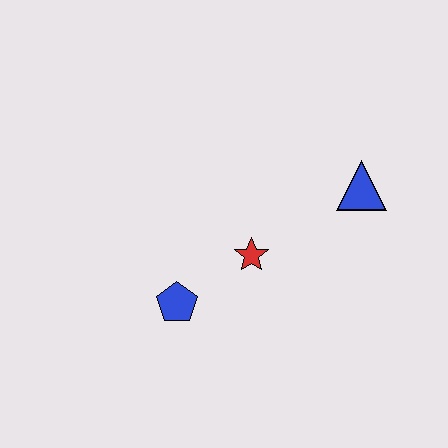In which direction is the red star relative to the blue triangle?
The red star is to the left of the blue triangle.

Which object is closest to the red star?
The blue pentagon is closest to the red star.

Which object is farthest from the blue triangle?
The blue pentagon is farthest from the blue triangle.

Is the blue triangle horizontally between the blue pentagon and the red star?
No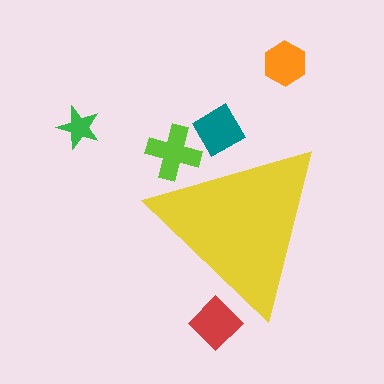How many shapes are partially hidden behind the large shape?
3 shapes are partially hidden.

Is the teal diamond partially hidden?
Yes, the teal diamond is partially hidden behind the yellow triangle.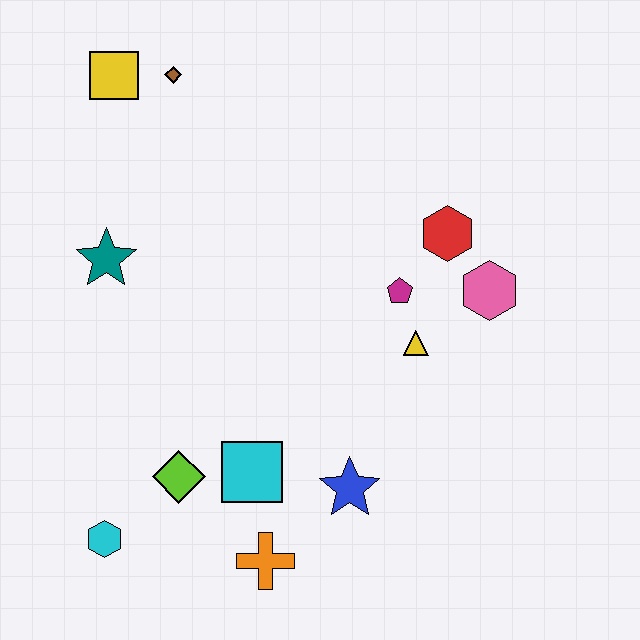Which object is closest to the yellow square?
The brown diamond is closest to the yellow square.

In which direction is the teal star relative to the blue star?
The teal star is to the left of the blue star.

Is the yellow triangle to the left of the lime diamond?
No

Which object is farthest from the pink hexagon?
The cyan hexagon is farthest from the pink hexagon.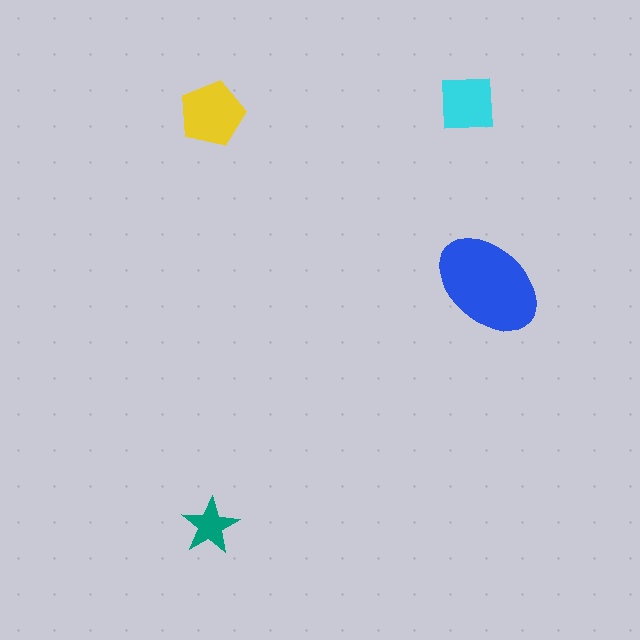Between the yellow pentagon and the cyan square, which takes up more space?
The yellow pentagon.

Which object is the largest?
The blue ellipse.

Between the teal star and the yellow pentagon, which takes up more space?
The yellow pentagon.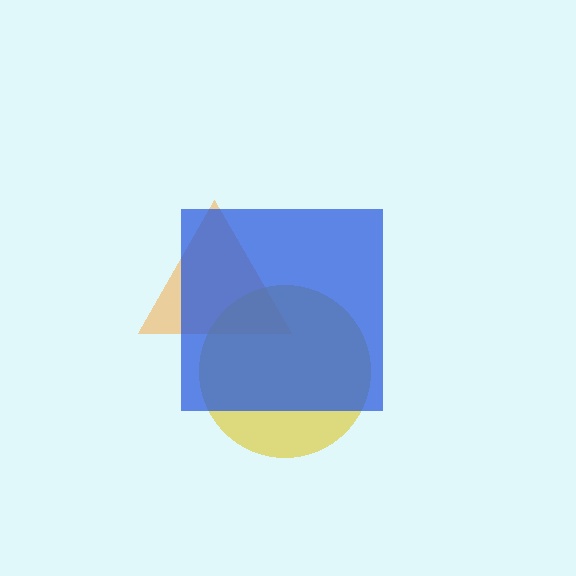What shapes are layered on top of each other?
The layered shapes are: an orange triangle, a yellow circle, a blue square.